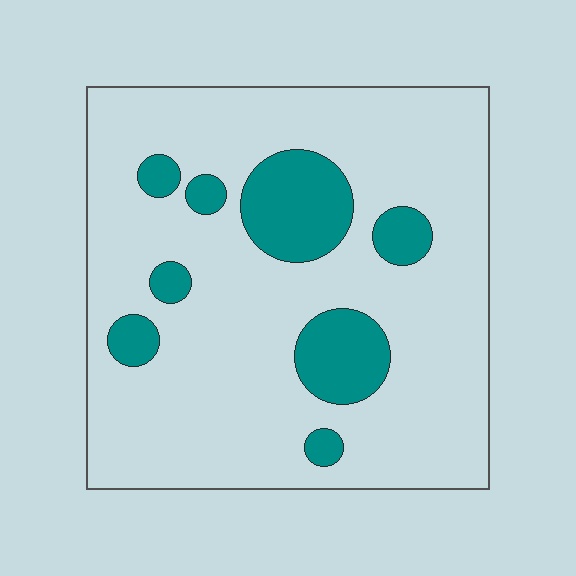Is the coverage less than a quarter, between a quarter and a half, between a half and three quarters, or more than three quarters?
Less than a quarter.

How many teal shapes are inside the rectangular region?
8.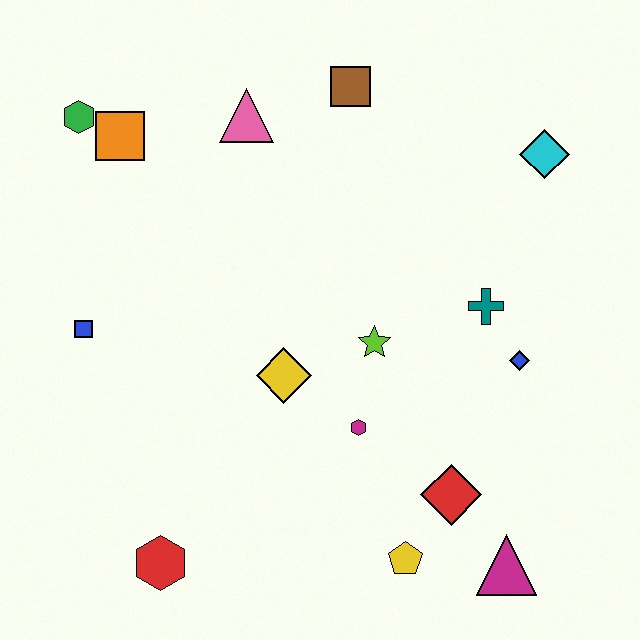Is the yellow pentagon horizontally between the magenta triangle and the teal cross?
No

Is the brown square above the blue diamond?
Yes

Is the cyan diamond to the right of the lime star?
Yes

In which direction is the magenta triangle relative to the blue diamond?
The magenta triangle is below the blue diamond.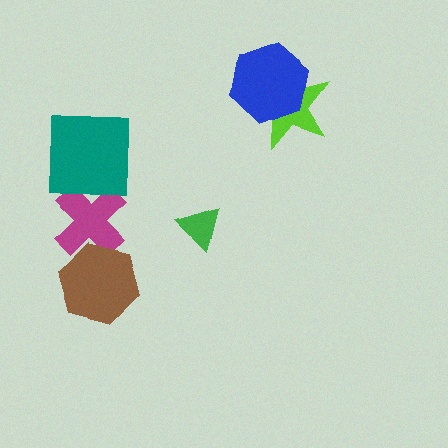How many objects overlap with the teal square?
1 object overlaps with the teal square.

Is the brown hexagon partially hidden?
No, no other shape covers it.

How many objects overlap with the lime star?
1 object overlaps with the lime star.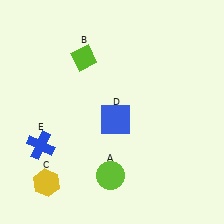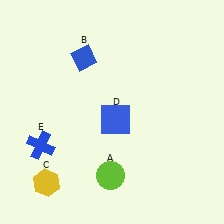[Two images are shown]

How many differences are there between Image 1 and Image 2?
There is 1 difference between the two images.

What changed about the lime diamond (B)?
In Image 1, B is lime. In Image 2, it changed to blue.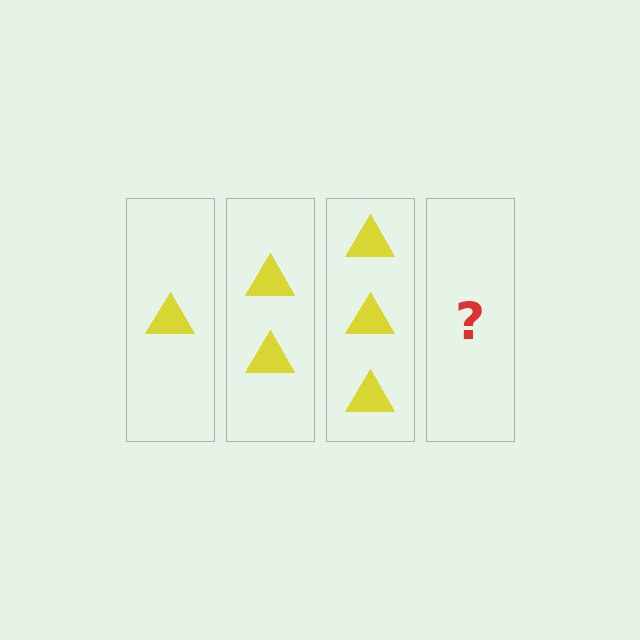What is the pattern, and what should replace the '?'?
The pattern is that each step adds one more triangle. The '?' should be 4 triangles.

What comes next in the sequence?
The next element should be 4 triangles.